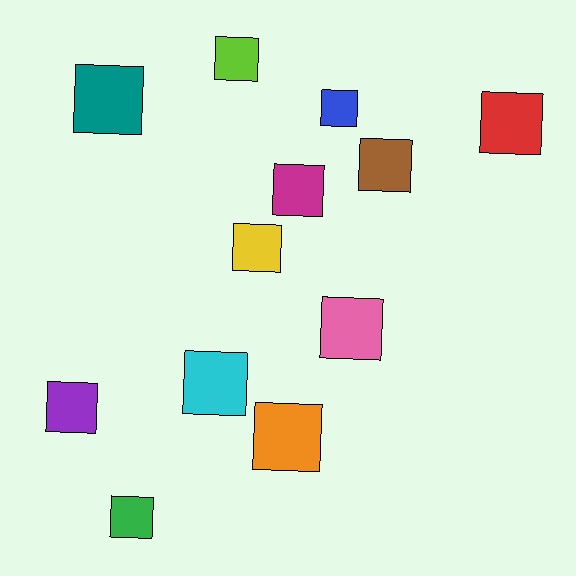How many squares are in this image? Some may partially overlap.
There are 12 squares.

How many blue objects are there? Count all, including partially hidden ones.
There is 1 blue object.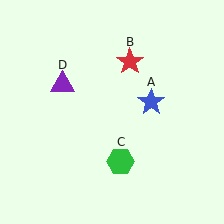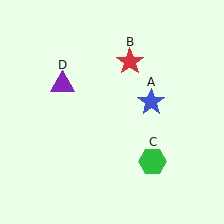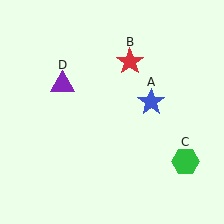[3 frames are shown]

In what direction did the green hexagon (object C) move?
The green hexagon (object C) moved right.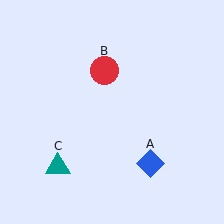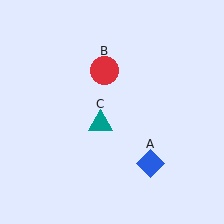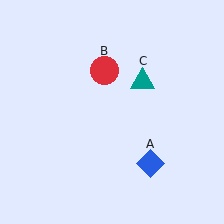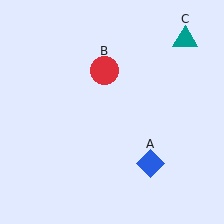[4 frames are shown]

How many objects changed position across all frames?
1 object changed position: teal triangle (object C).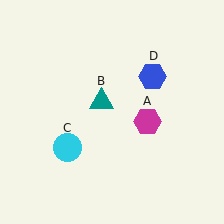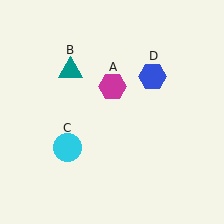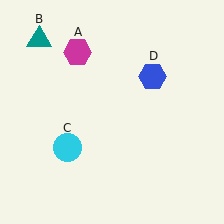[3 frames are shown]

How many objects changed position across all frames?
2 objects changed position: magenta hexagon (object A), teal triangle (object B).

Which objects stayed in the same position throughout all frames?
Cyan circle (object C) and blue hexagon (object D) remained stationary.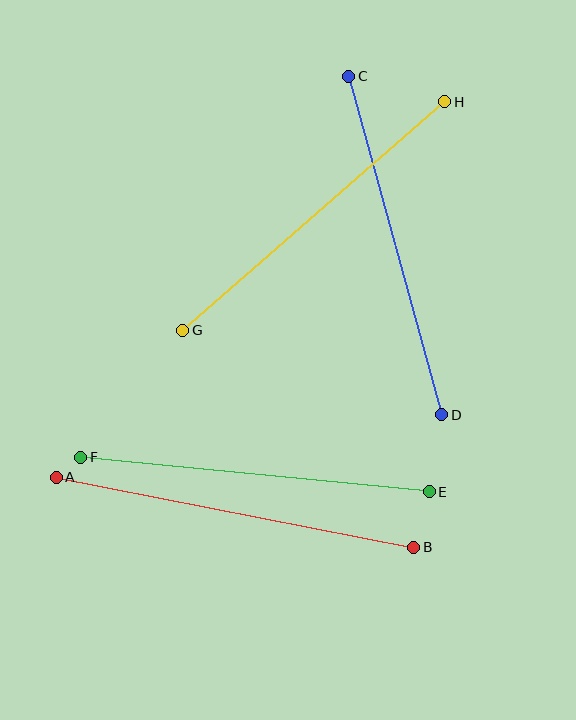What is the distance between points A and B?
The distance is approximately 365 pixels.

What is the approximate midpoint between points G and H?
The midpoint is at approximately (314, 216) pixels.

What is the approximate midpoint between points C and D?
The midpoint is at approximately (395, 245) pixels.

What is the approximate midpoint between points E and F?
The midpoint is at approximately (255, 475) pixels.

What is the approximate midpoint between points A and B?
The midpoint is at approximately (235, 512) pixels.